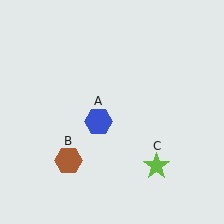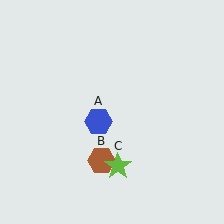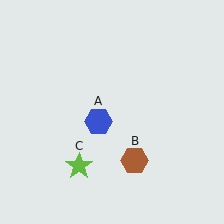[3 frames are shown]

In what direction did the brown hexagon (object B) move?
The brown hexagon (object B) moved right.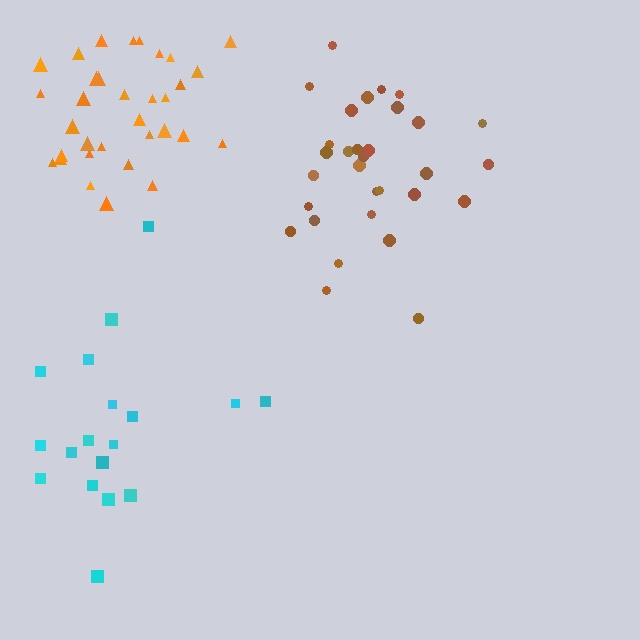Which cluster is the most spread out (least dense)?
Cyan.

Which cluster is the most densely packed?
Brown.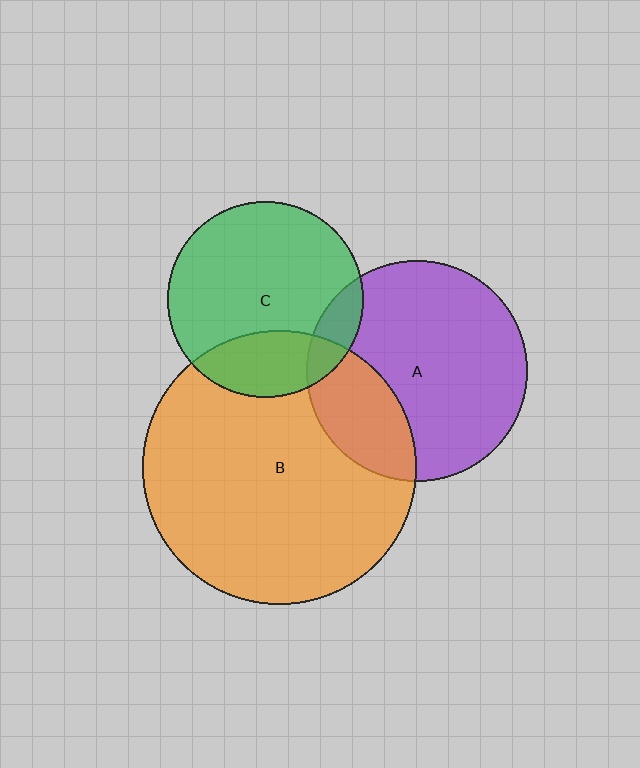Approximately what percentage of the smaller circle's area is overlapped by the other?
Approximately 25%.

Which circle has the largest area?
Circle B (orange).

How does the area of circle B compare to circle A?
Approximately 1.5 times.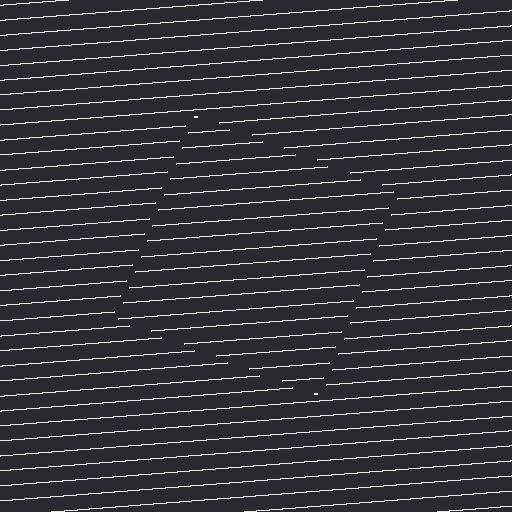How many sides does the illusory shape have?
4 sides — the line-ends trace a square.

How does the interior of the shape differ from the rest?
The interior of the shape contains the same grating, shifted by half a period — the contour is defined by the phase discontinuity where line-ends from the inner and outer gratings abut.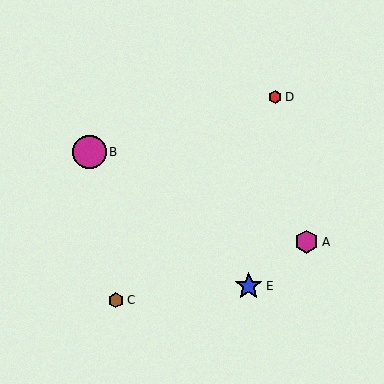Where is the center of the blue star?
The center of the blue star is at (249, 286).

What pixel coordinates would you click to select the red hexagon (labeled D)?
Click at (275, 97) to select the red hexagon D.